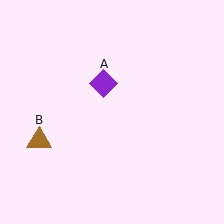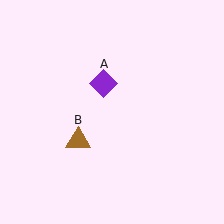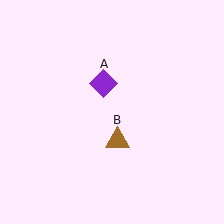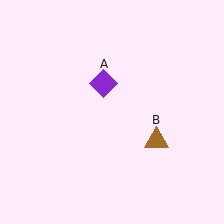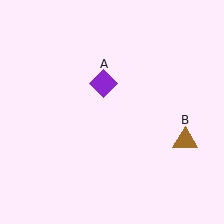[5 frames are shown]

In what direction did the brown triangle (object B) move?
The brown triangle (object B) moved right.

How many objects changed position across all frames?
1 object changed position: brown triangle (object B).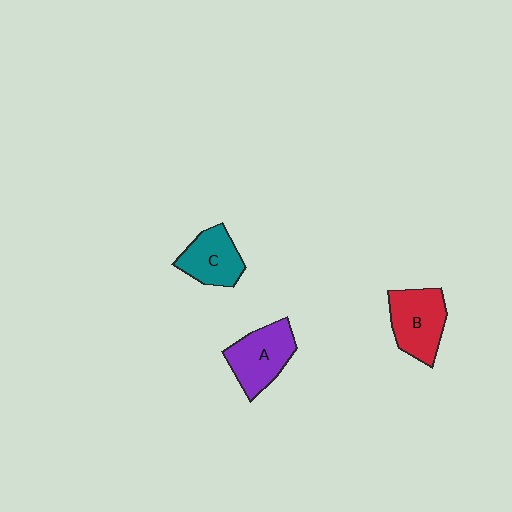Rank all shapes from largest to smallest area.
From largest to smallest: B (red), A (purple), C (teal).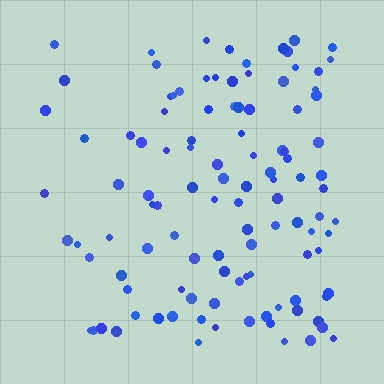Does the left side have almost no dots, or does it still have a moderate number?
Still a moderate number, just noticeably fewer than the right.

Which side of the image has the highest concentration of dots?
The right.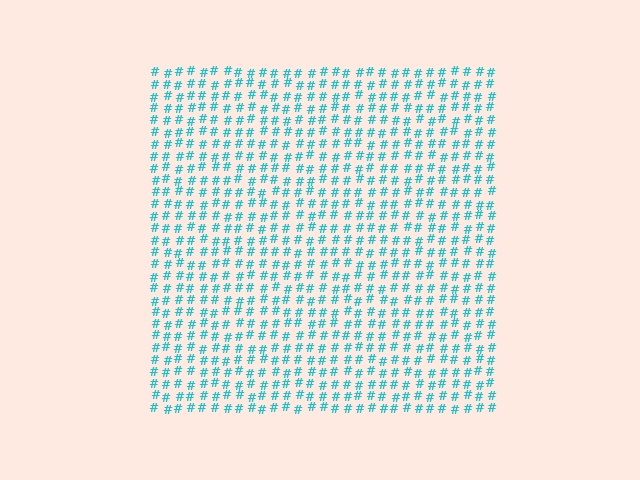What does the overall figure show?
The overall figure shows a square.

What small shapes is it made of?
It is made of small hash symbols.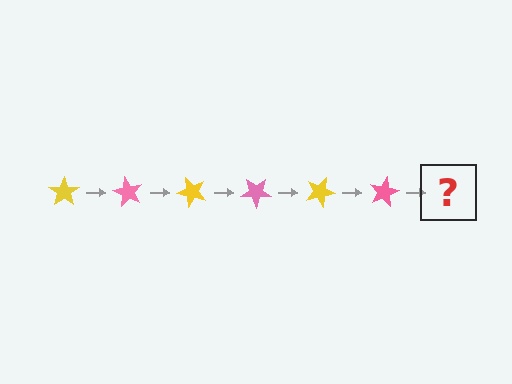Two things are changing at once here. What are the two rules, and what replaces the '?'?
The two rules are that it rotates 60 degrees each step and the color cycles through yellow and pink. The '?' should be a yellow star, rotated 360 degrees from the start.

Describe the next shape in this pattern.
It should be a yellow star, rotated 360 degrees from the start.